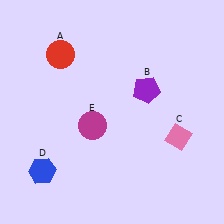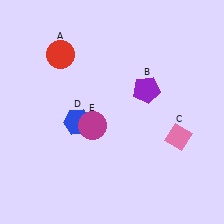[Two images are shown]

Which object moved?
The blue hexagon (D) moved up.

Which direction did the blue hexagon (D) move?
The blue hexagon (D) moved up.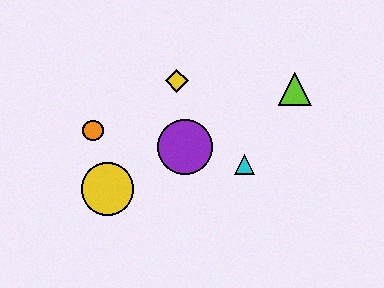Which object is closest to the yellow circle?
The orange circle is closest to the yellow circle.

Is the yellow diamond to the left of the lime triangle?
Yes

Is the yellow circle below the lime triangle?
Yes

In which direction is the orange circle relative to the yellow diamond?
The orange circle is to the left of the yellow diamond.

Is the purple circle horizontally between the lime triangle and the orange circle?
Yes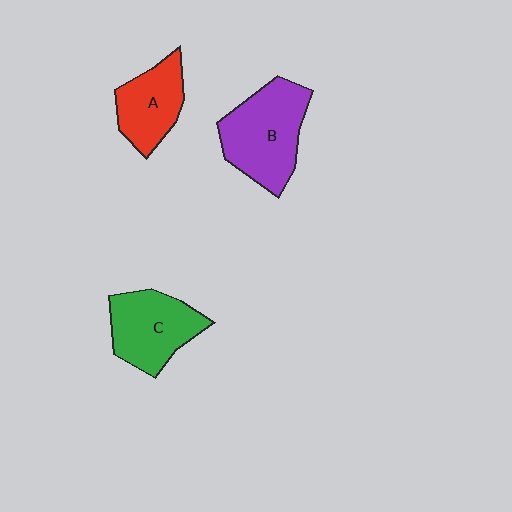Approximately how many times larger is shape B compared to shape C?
Approximately 1.2 times.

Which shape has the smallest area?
Shape A (red).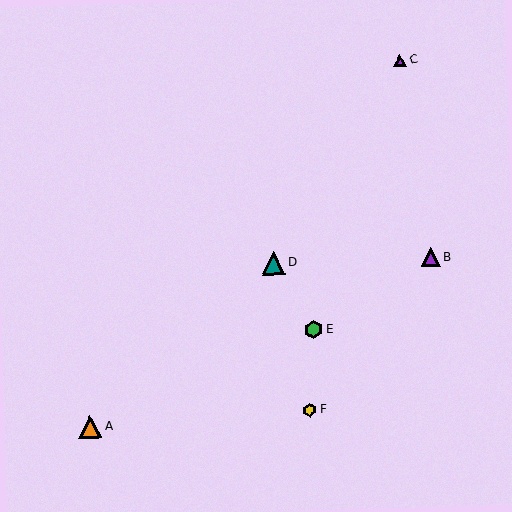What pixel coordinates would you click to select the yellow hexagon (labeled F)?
Click at (310, 410) to select the yellow hexagon F.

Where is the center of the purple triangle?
The center of the purple triangle is at (400, 60).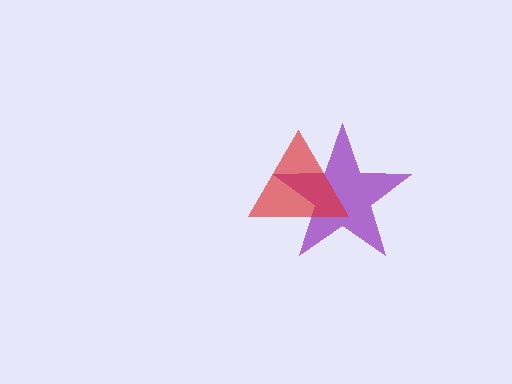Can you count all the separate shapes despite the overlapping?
Yes, there are 2 separate shapes.